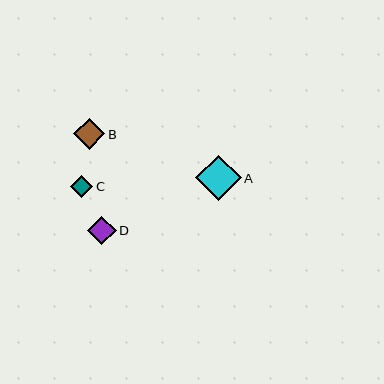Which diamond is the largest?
Diamond A is the largest with a size of approximately 45 pixels.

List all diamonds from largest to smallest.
From largest to smallest: A, B, D, C.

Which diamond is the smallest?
Diamond C is the smallest with a size of approximately 22 pixels.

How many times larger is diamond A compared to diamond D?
Diamond A is approximately 1.6 times the size of diamond D.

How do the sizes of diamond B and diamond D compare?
Diamond B and diamond D are approximately the same size.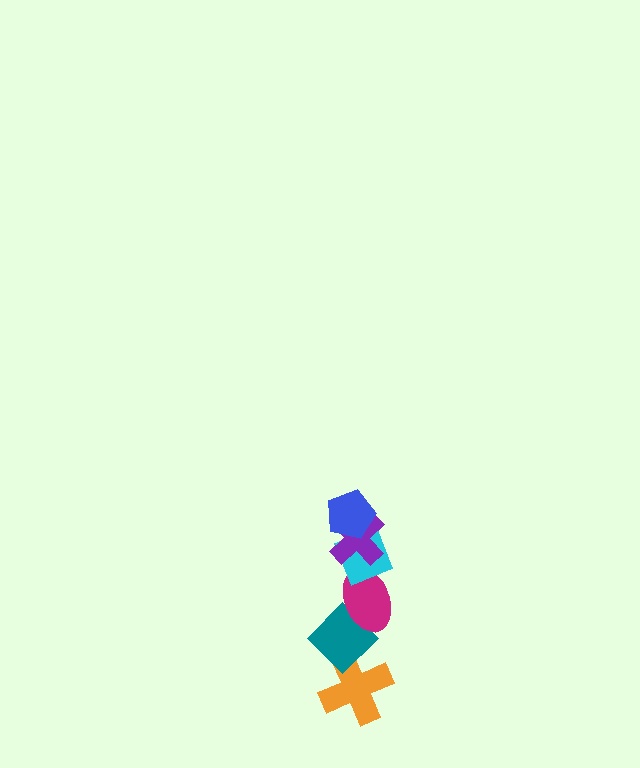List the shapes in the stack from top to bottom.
From top to bottom: the blue pentagon, the purple cross, the cyan diamond, the magenta ellipse, the teal diamond, the orange cross.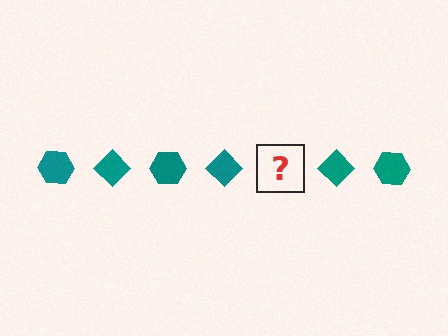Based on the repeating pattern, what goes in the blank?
The blank should be a teal hexagon.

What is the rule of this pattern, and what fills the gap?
The rule is that the pattern cycles through hexagon, diamond shapes in teal. The gap should be filled with a teal hexagon.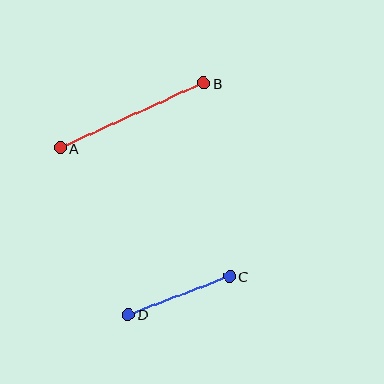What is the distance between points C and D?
The distance is approximately 108 pixels.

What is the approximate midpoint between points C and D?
The midpoint is at approximately (179, 296) pixels.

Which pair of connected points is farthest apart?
Points A and B are farthest apart.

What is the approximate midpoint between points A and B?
The midpoint is at approximately (132, 116) pixels.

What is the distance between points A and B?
The distance is approximately 158 pixels.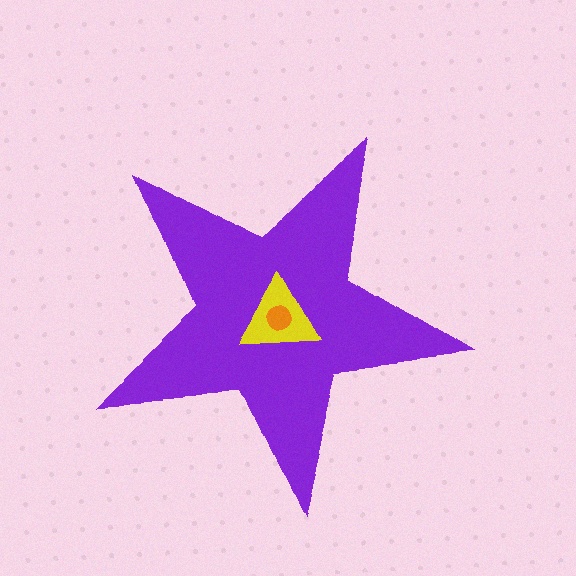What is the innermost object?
The orange circle.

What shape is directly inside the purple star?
The yellow triangle.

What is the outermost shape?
The purple star.